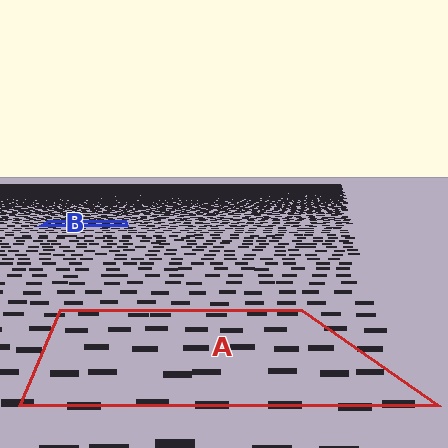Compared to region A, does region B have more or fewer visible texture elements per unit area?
Region B has more texture elements per unit area — they are packed more densely because it is farther away.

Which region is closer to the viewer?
Region A is closer. The texture elements there are larger and more spread out.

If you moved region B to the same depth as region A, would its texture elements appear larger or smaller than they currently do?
They would appear larger. At a closer depth, the same texture elements are projected at a bigger on-screen size.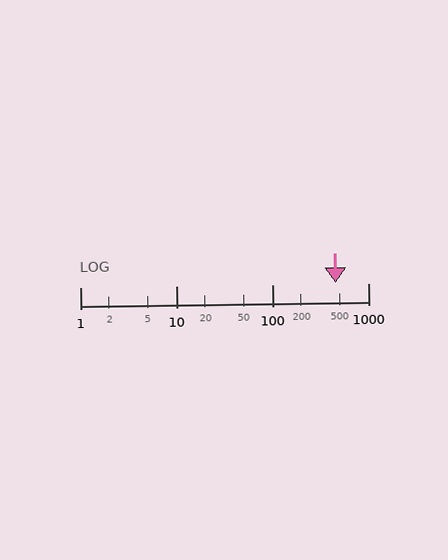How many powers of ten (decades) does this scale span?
The scale spans 3 decades, from 1 to 1000.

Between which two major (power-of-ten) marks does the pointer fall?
The pointer is between 100 and 1000.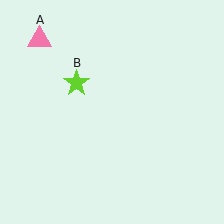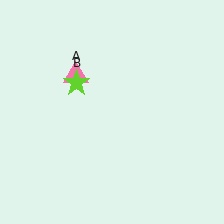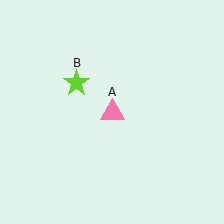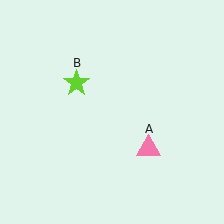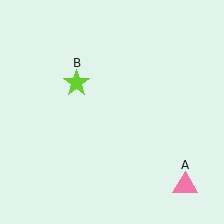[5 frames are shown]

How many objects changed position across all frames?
1 object changed position: pink triangle (object A).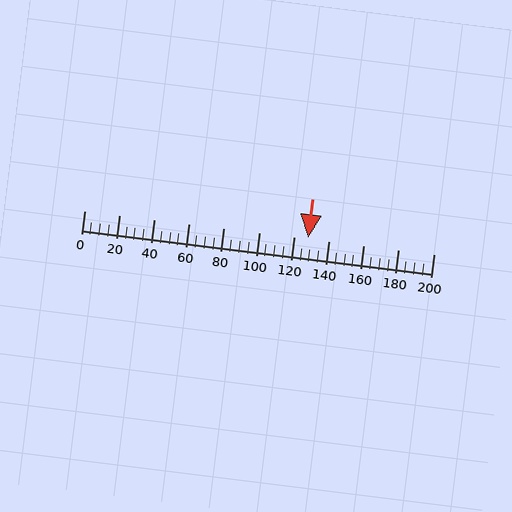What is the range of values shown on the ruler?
The ruler shows values from 0 to 200.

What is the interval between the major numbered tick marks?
The major tick marks are spaced 20 units apart.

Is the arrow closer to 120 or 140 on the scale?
The arrow is closer to 120.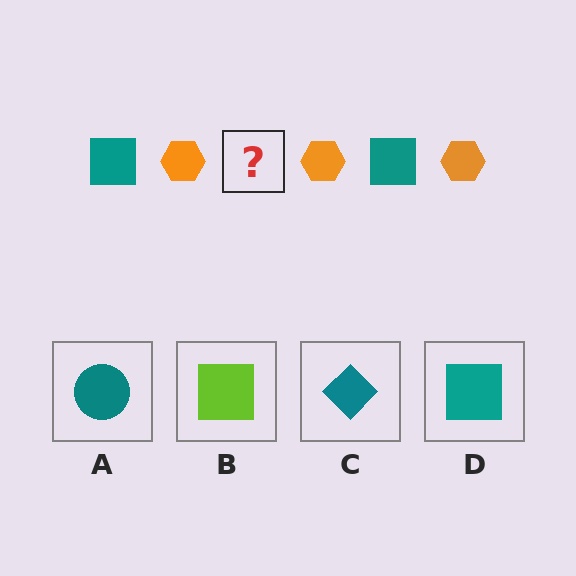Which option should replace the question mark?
Option D.